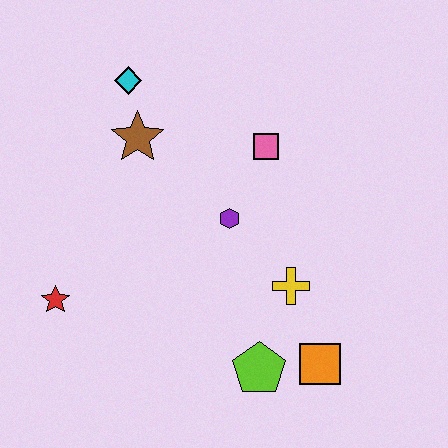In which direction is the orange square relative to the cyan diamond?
The orange square is below the cyan diamond.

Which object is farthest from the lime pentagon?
The cyan diamond is farthest from the lime pentagon.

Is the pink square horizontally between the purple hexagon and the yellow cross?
Yes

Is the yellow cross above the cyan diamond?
No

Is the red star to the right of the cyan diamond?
No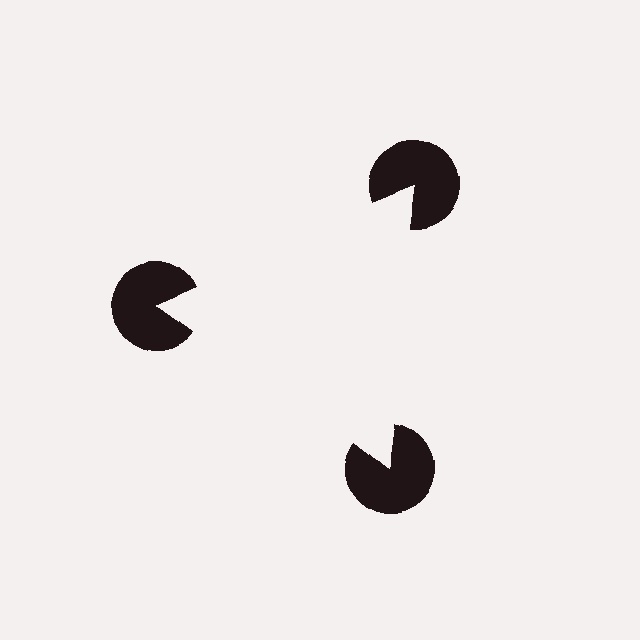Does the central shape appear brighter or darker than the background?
It typically appears slightly brighter than the background, even though no actual brightness change is drawn.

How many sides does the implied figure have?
3 sides.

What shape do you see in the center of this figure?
An illusory triangle — its edges are inferred from the aligned wedge cuts in the pac-man discs, not physically drawn.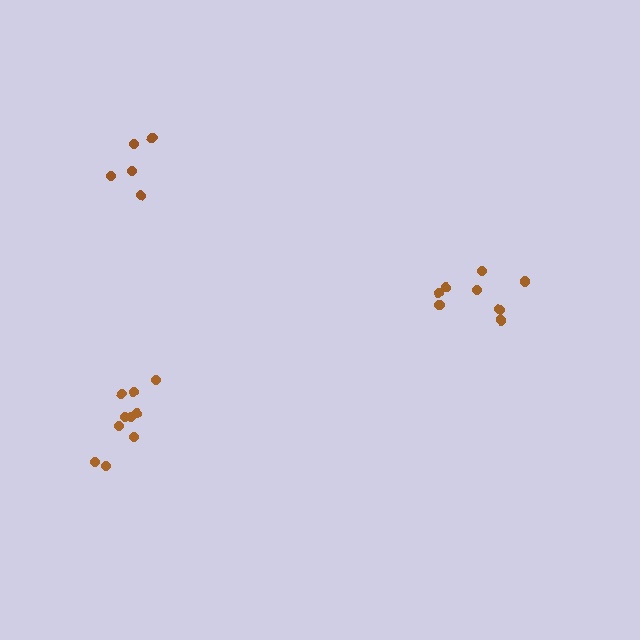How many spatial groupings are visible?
There are 3 spatial groupings.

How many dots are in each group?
Group 1: 8 dots, Group 2: 10 dots, Group 3: 5 dots (23 total).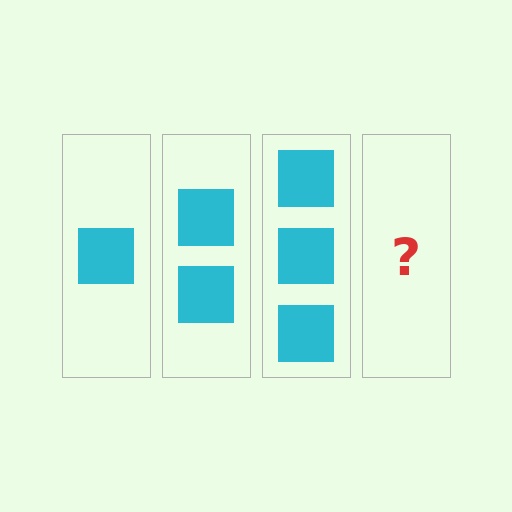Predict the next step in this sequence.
The next step is 4 squares.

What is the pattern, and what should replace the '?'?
The pattern is that each step adds one more square. The '?' should be 4 squares.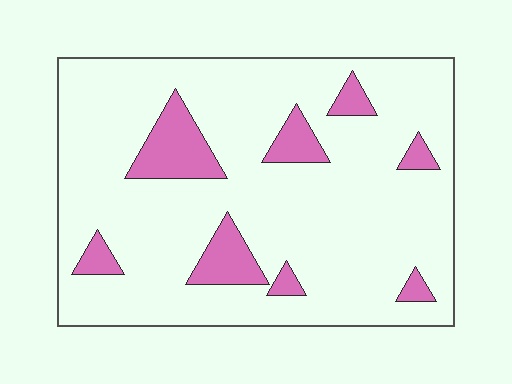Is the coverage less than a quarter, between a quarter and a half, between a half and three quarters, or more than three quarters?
Less than a quarter.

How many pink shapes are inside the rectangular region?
8.